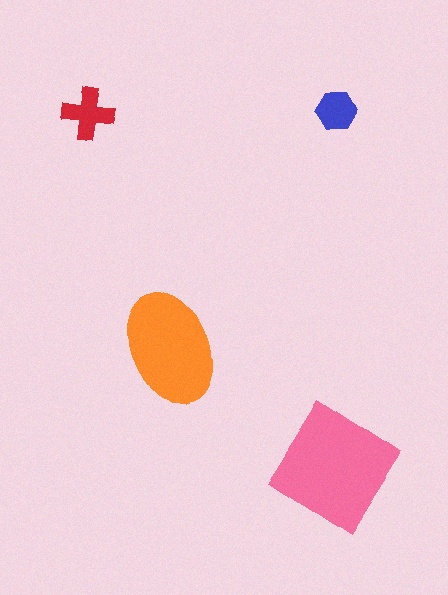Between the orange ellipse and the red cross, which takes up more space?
The orange ellipse.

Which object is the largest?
The pink diamond.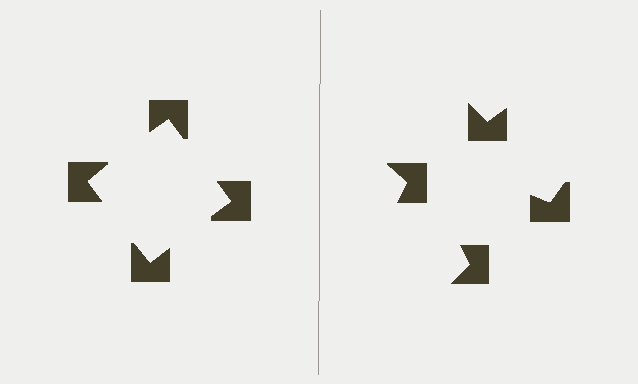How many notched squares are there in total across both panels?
8 — 4 on each side.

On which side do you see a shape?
An illusory square appears on the left side. On the right side the wedge cuts are rotated, so no coherent shape forms.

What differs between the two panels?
The notched squares are positioned identically on both sides; only the wedge orientations differ. On the left they align to a square; on the right they are misaligned.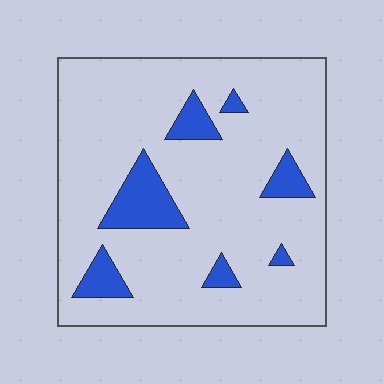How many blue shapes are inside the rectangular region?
7.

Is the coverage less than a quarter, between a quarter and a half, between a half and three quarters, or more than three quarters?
Less than a quarter.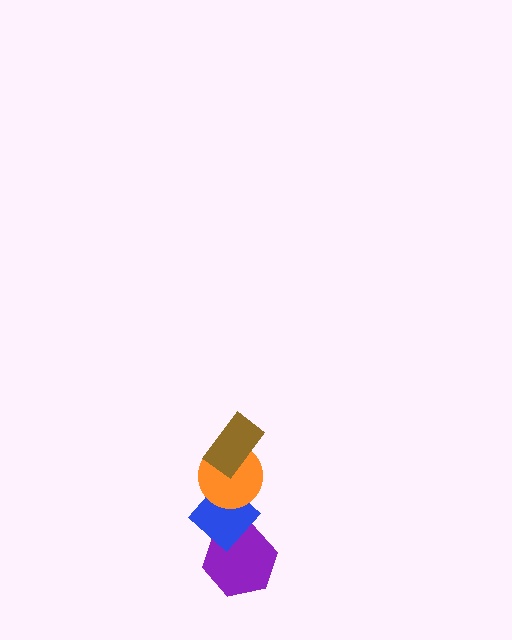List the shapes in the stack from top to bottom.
From top to bottom: the brown rectangle, the orange circle, the blue diamond, the purple hexagon.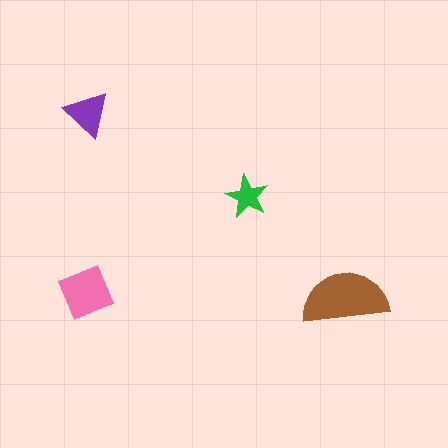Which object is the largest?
The brown semicircle.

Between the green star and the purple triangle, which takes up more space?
The purple triangle.